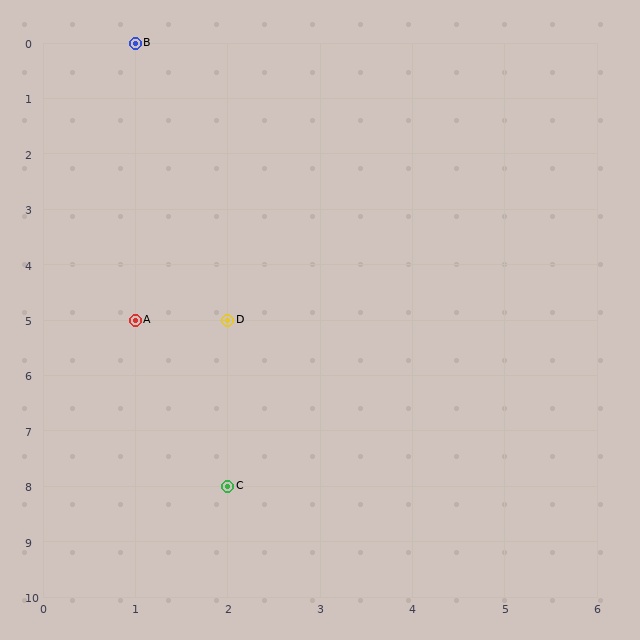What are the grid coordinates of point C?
Point C is at grid coordinates (2, 8).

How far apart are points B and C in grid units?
Points B and C are 1 column and 8 rows apart (about 8.1 grid units diagonally).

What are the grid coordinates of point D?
Point D is at grid coordinates (2, 5).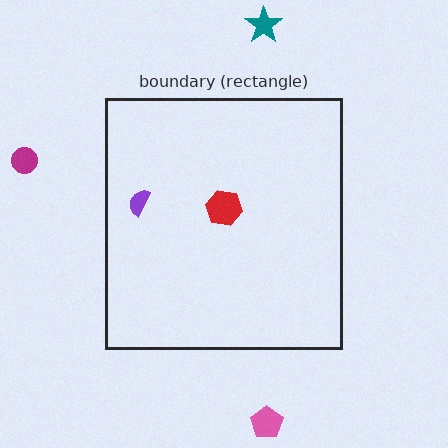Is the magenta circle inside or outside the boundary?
Outside.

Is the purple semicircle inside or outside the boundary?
Inside.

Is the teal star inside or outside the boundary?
Outside.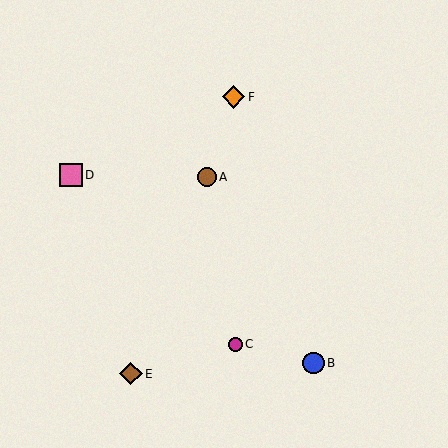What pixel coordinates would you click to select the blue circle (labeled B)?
Click at (314, 363) to select the blue circle B.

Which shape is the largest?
The pink square (labeled D) is the largest.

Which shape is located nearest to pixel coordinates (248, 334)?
The magenta circle (labeled C) at (235, 344) is nearest to that location.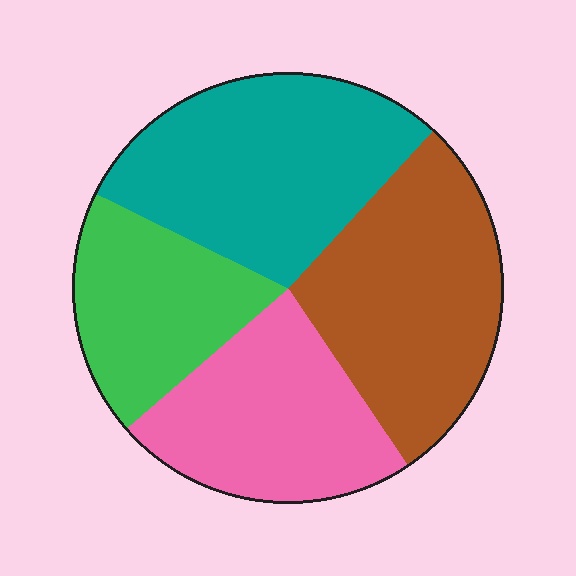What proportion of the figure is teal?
Teal covers around 30% of the figure.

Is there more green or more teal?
Teal.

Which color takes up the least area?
Green, at roughly 20%.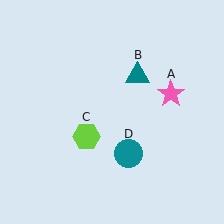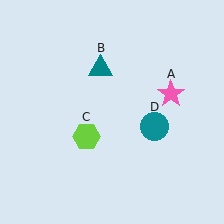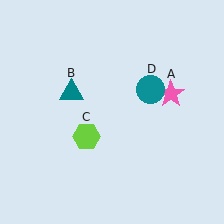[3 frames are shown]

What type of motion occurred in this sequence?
The teal triangle (object B), teal circle (object D) rotated counterclockwise around the center of the scene.